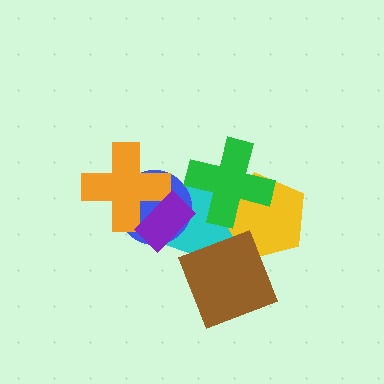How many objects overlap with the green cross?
2 objects overlap with the green cross.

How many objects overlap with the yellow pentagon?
3 objects overlap with the yellow pentagon.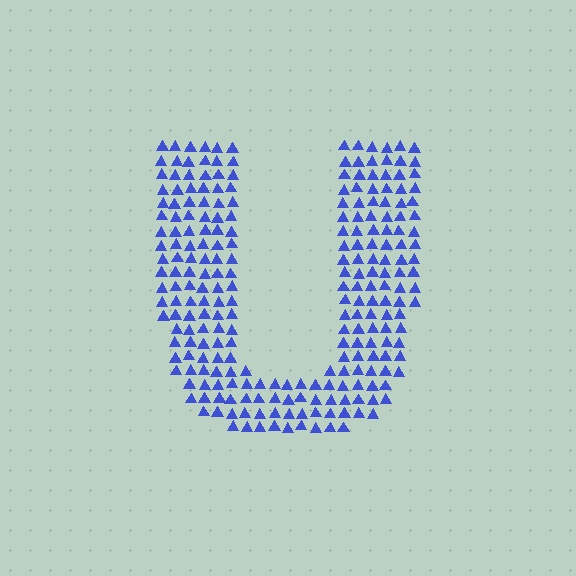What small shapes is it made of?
It is made of small triangles.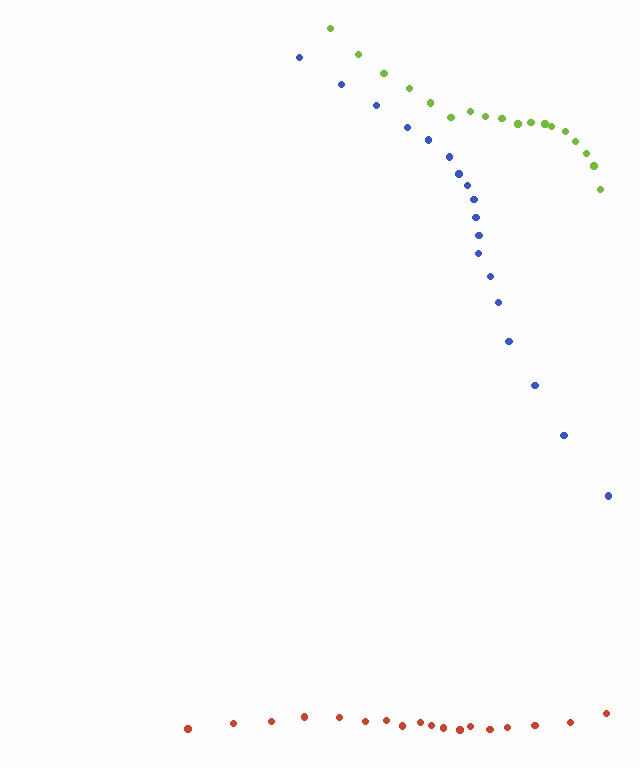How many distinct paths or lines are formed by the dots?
There are 3 distinct paths.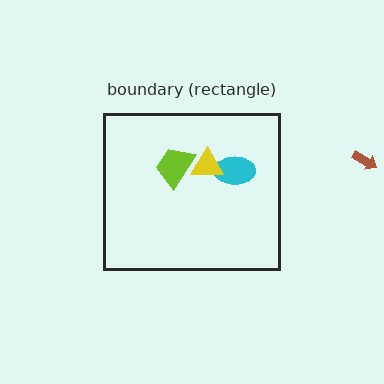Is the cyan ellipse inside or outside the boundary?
Inside.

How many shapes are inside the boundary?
3 inside, 1 outside.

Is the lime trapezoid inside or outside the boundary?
Inside.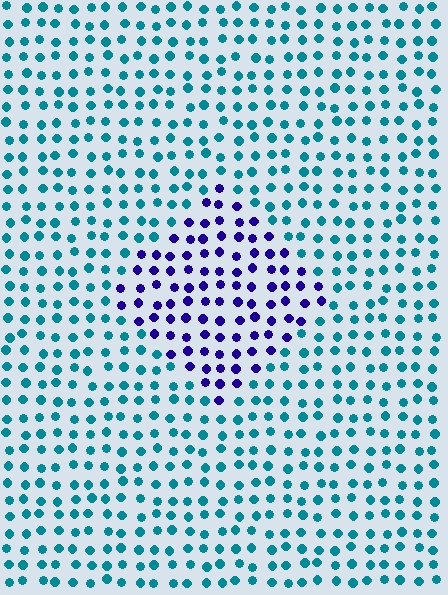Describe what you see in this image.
The image is filled with small teal elements in a uniform arrangement. A diamond-shaped region is visible where the elements are tinted to a slightly different hue, forming a subtle color boundary.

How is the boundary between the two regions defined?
The boundary is defined purely by a slight shift in hue (about 68 degrees). Spacing, size, and orientation are identical on both sides.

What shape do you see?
I see a diamond.